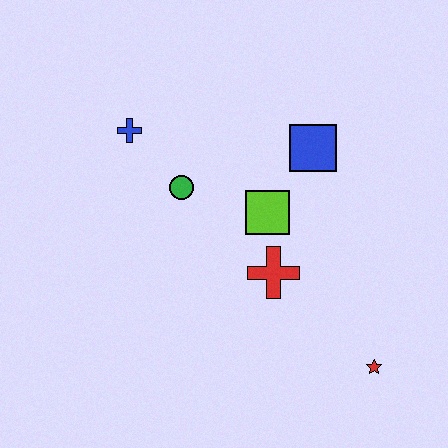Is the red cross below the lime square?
Yes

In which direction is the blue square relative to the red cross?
The blue square is above the red cross.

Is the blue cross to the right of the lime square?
No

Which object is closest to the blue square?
The lime square is closest to the blue square.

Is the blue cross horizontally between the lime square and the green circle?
No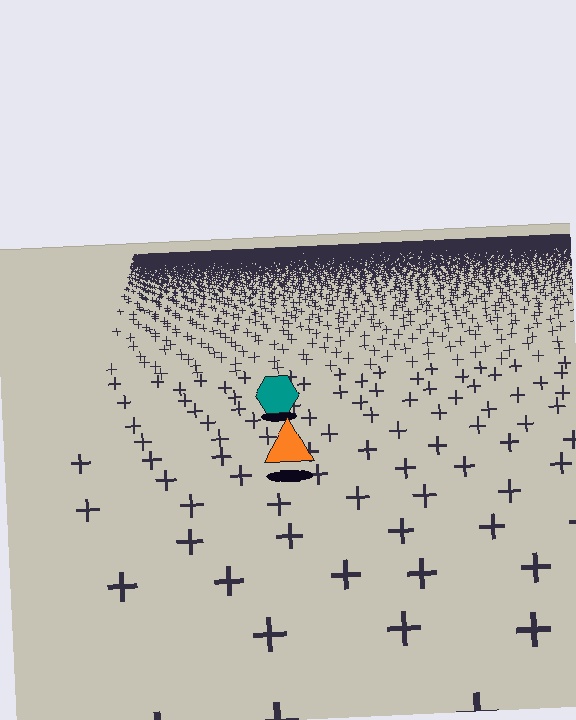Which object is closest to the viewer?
The orange triangle is closest. The texture marks near it are larger and more spread out.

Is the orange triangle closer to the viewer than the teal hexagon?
Yes. The orange triangle is closer — you can tell from the texture gradient: the ground texture is coarser near it.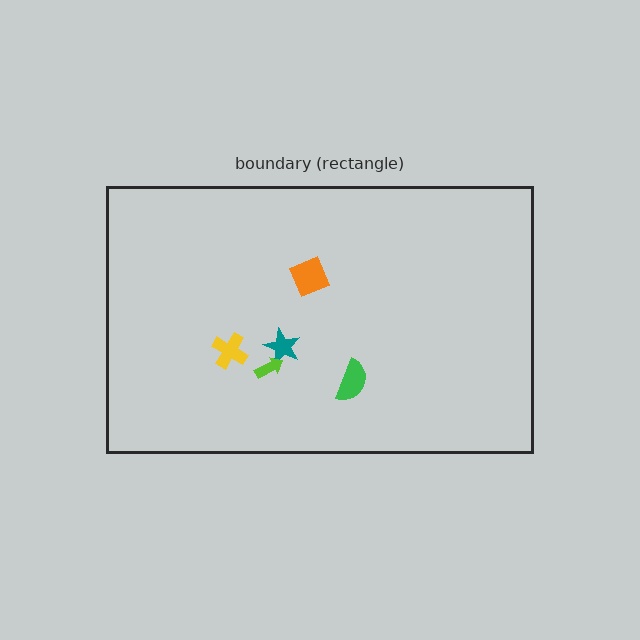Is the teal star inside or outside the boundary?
Inside.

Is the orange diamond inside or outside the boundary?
Inside.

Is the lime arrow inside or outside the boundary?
Inside.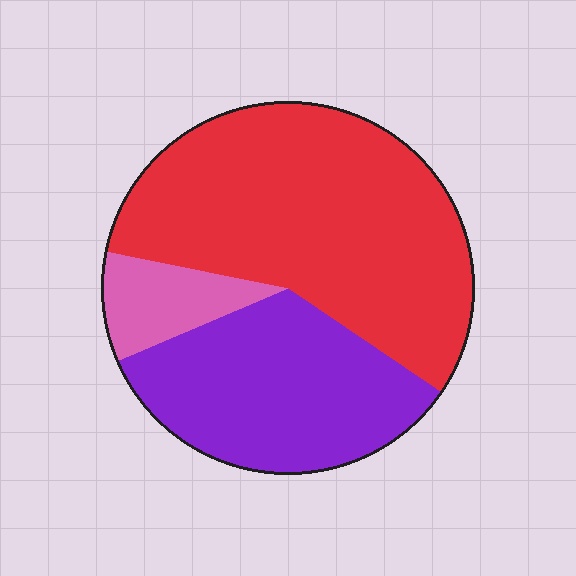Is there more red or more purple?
Red.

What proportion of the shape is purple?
Purple covers 34% of the shape.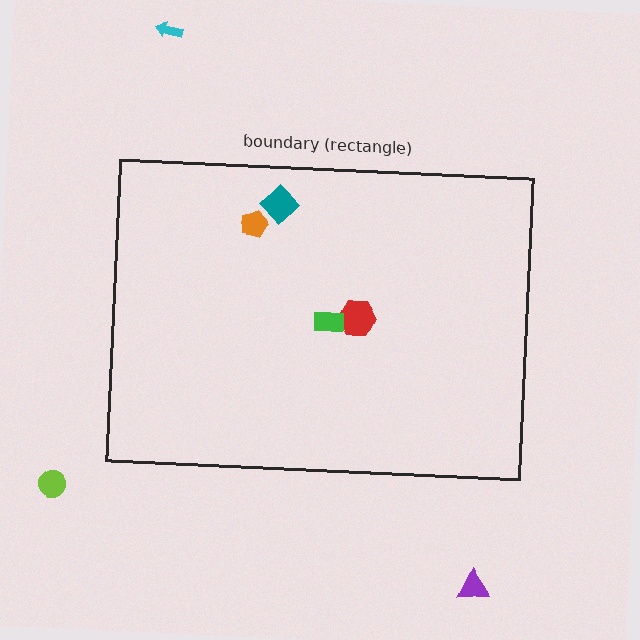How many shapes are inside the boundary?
4 inside, 3 outside.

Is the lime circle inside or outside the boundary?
Outside.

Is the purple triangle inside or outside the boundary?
Outside.